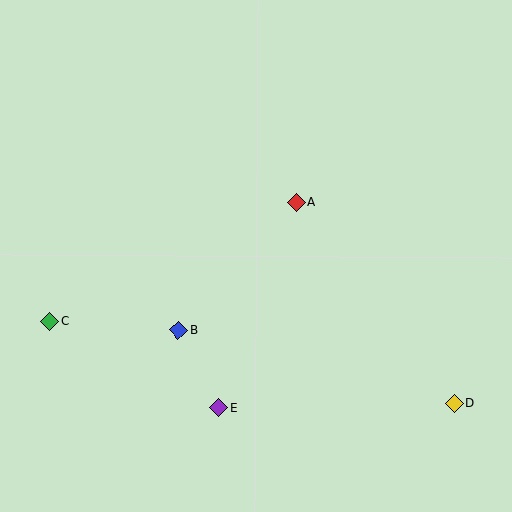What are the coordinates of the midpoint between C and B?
The midpoint between C and B is at (114, 325).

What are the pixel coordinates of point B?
Point B is at (178, 330).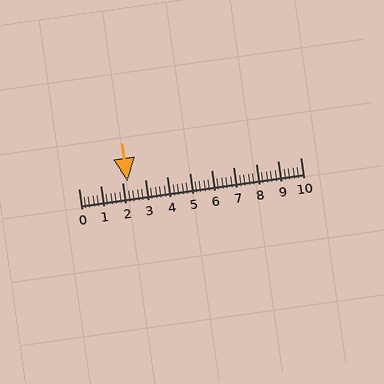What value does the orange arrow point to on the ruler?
The orange arrow points to approximately 2.2.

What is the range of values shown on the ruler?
The ruler shows values from 0 to 10.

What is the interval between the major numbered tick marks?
The major tick marks are spaced 1 units apart.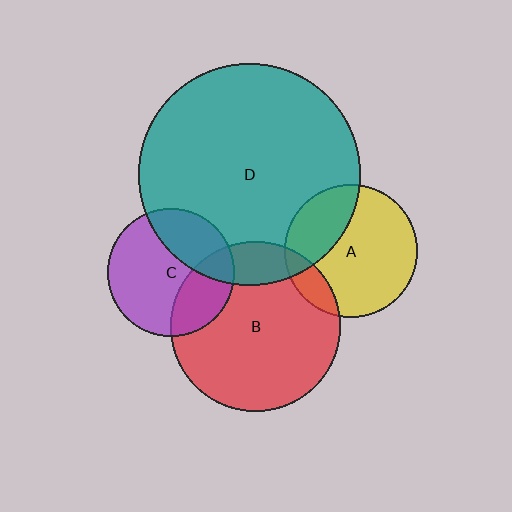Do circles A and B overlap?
Yes.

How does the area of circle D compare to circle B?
Approximately 1.7 times.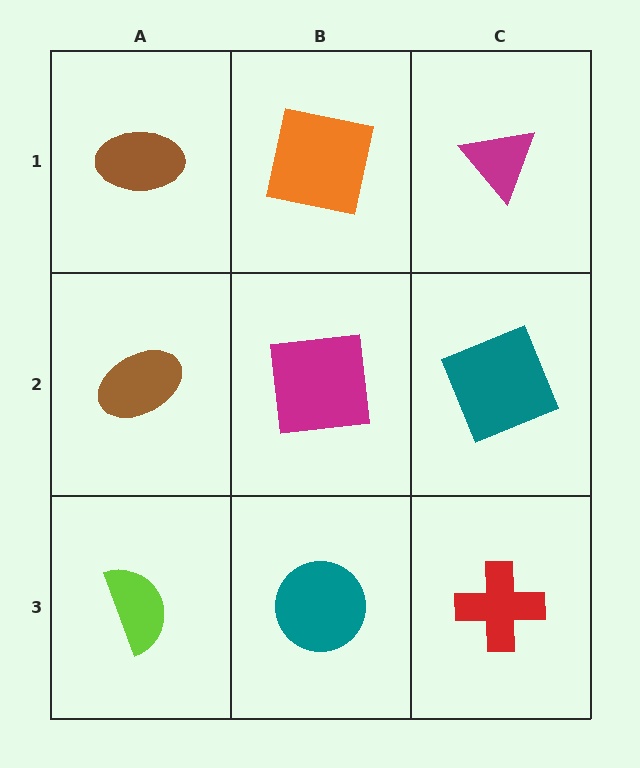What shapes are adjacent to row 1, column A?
A brown ellipse (row 2, column A), an orange square (row 1, column B).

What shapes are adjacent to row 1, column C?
A teal square (row 2, column C), an orange square (row 1, column B).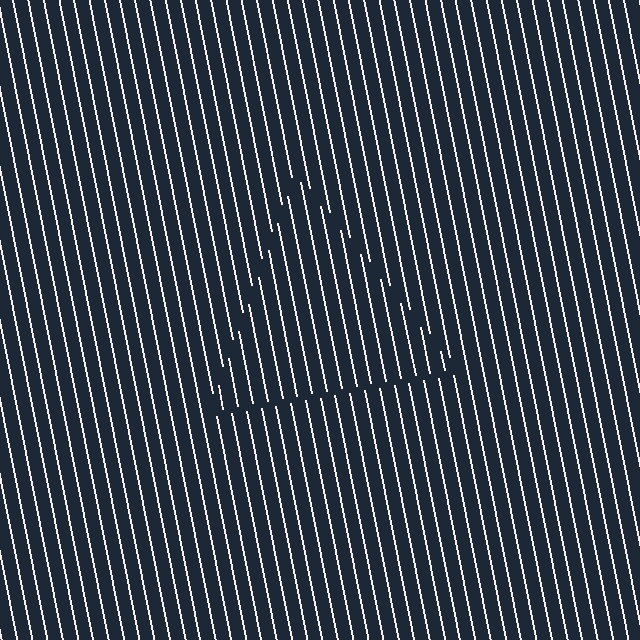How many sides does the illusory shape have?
3 sides — the line-ends trace a triangle.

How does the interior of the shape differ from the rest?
The interior of the shape contains the same grating, shifted by half a period — the contour is defined by the phase discontinuity where line-ends from the inner and outer gratings abut.